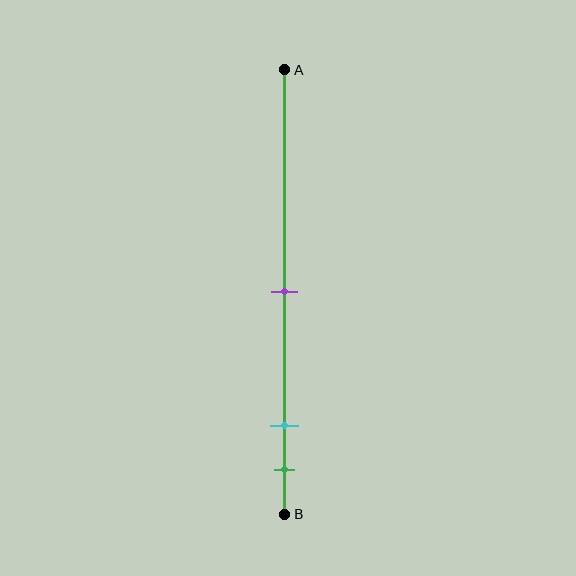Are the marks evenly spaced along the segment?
No, the marks are not evenly spaced.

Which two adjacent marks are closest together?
The cyan and green marks are the closest adjacent pair.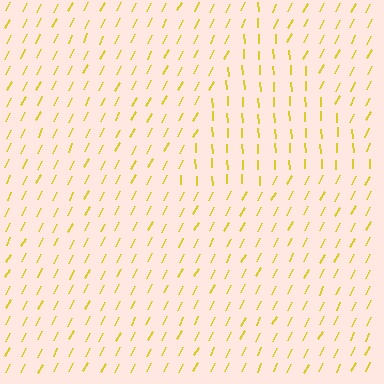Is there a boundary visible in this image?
Yes, there is a texture boundary formed by a change in line orientation.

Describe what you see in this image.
The image is filled with small yellow line segments. A triangle region in the image has lines oriented differently from the surrounding lines, creating a visible texture boundary.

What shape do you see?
I see a triangle.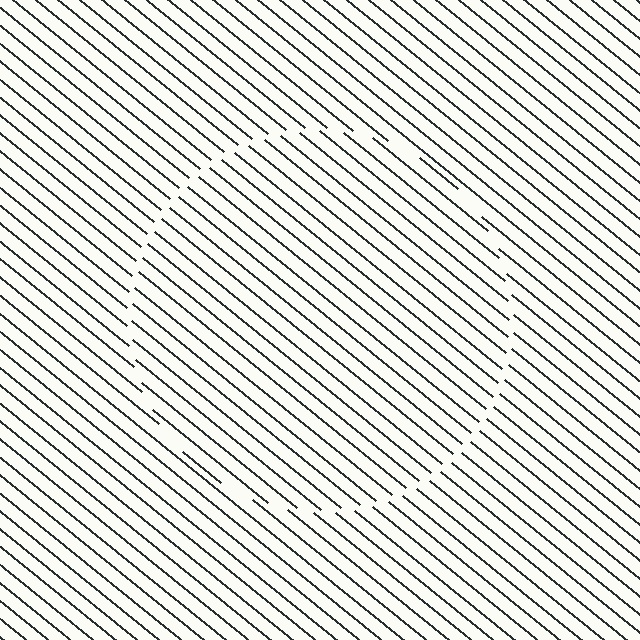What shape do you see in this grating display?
An illusory circle. The interior of the shape contains the same grating, shifted by half a period — the contour is defined by the phase discontinuity where line-ends from the inner and outer gratings abut.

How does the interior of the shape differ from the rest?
The interior of the shape contains the same grating, shifted by half a period — the contour is defined by the phase discontinuity where line-ends from the inner and outer gratings abut.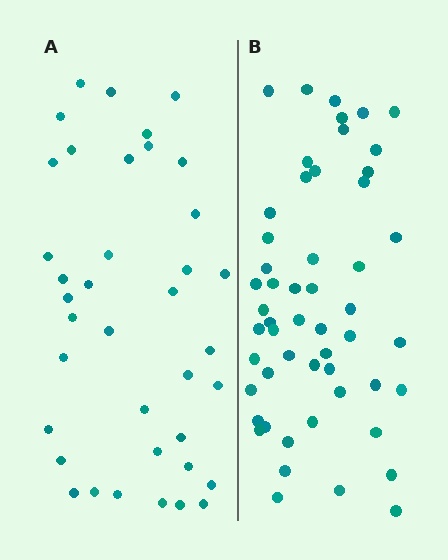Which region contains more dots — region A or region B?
Region B (the right region) has more dots.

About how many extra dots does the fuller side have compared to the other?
Region B has approximately 15 more dots than region A.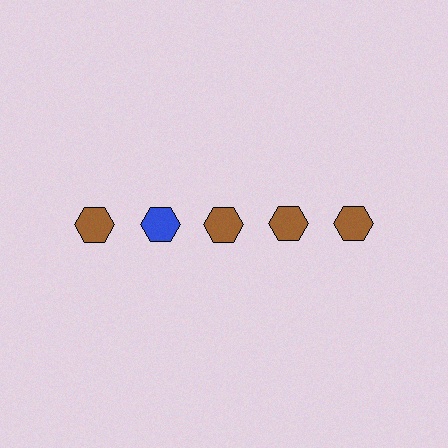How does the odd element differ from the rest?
It has a different color: blue instead of brown.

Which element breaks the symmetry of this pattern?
The blue hexagon in the top row, second from left column breaks the symmetry. All other shapes are brown hexagons.